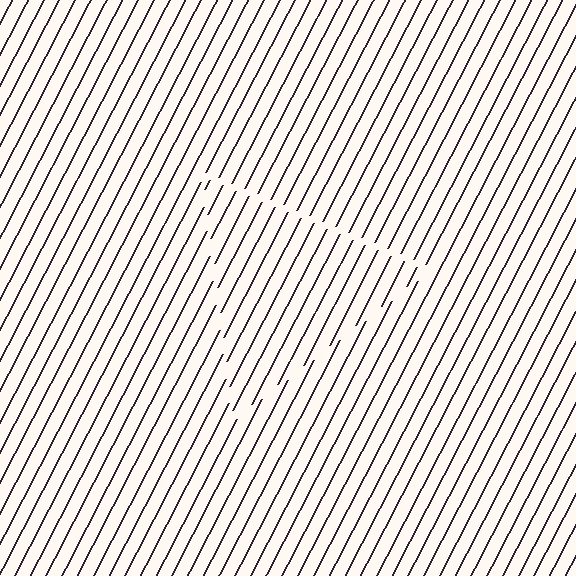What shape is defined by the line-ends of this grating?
An illusory triangle. The interior of the shape contains the same grating, shifted by half a period — the contour is defined by the phase discontinuity where line-ends from the inner and outer gratings abut.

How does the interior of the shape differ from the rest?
The interior of the shape contains the same grating, shifted by half a period — the contour is defined by the phase discontinuity where line-ends from the inner and outer gratings abut.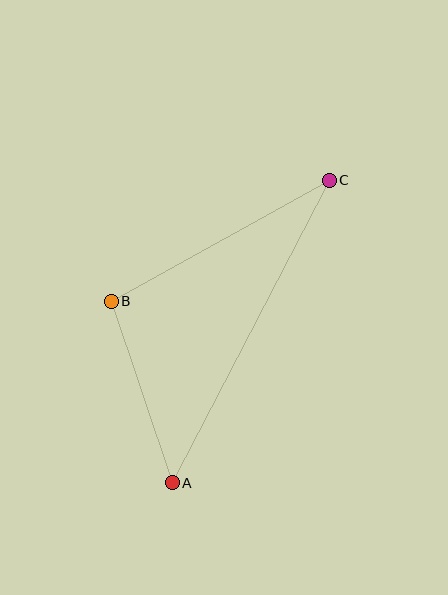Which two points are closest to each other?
Points A and B are closest to each other.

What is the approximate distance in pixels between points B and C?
The distance between B and C is approximately 250 pixels.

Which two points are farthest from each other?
Points A and C are farthest from each other.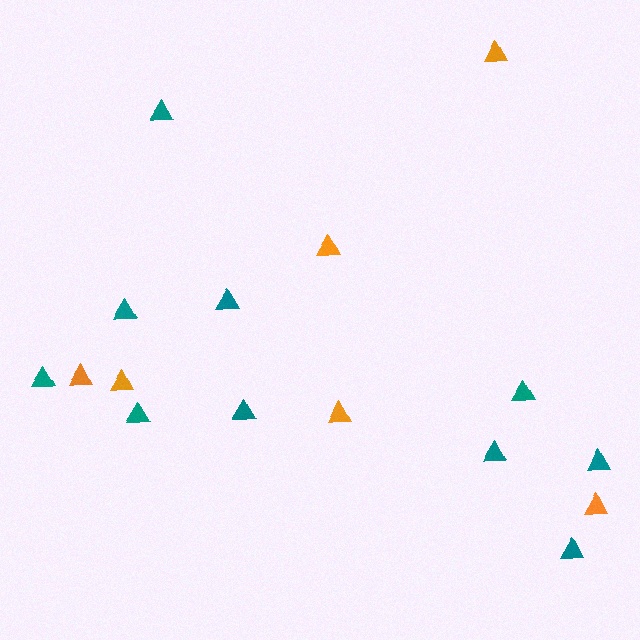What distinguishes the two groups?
There are 2 groups: one group of orange triangles (6) and one group of teal triangles (10).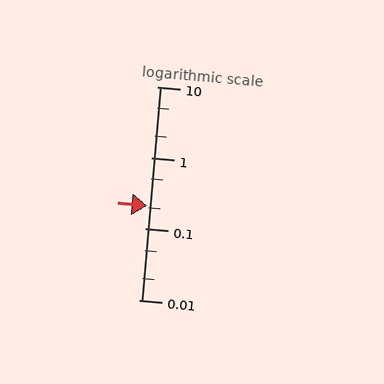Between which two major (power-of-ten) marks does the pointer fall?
The pointer is between 0.1 and 1.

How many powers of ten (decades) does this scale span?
The scale spans 3 decades, from 0.01 to 10.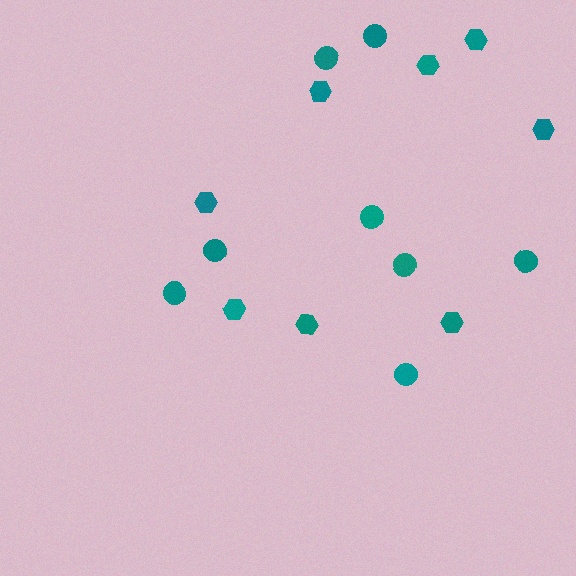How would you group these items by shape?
There are 2 groups: one group of circles (8) and one group of hexagons (8).